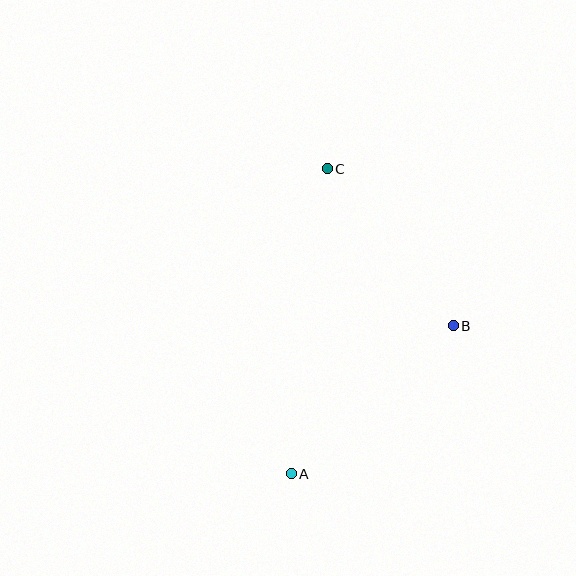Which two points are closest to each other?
Points B and C are closest to each other.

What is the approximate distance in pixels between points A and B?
The distance between A and B is approximately 219 pixels.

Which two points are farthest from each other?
Points A and C are farthest from each other.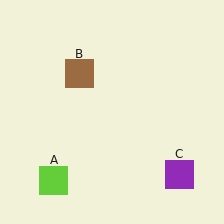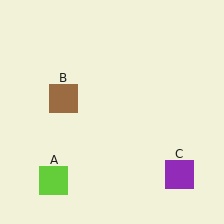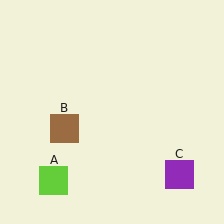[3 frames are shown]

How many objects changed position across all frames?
1 object changed position: brown square (object B).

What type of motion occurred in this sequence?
The brown square (object B) rotated counterclockwise around the center of the scene.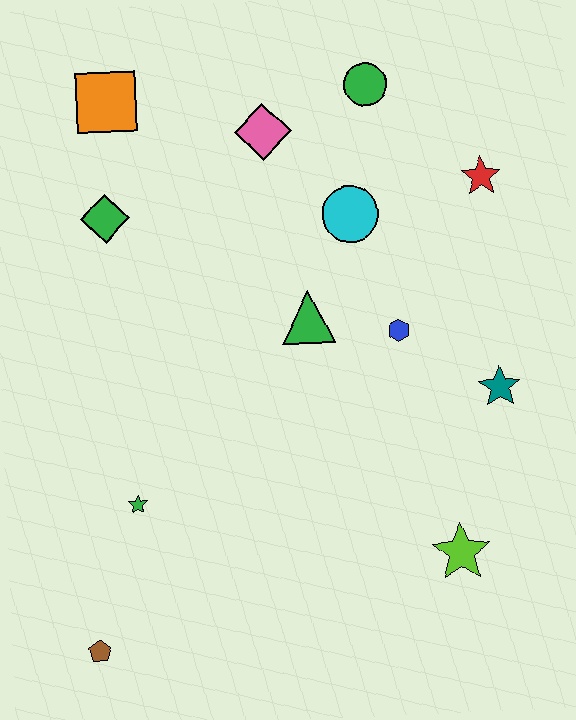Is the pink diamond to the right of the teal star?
No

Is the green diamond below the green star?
No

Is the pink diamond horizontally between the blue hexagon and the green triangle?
No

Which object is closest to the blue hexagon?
The green triangle is closest to the blue hexagon.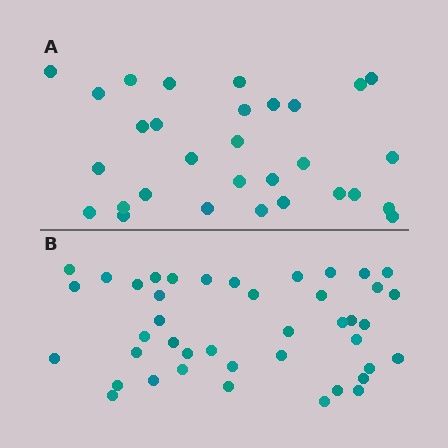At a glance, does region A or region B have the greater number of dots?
Region B (the bottom region) has more dots.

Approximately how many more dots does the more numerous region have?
Region B has roughly 12 or so more dots than region A.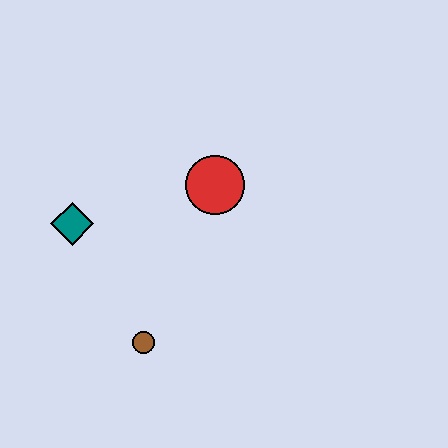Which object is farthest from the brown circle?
The red circle is farthest from the brown circle.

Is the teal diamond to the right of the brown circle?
No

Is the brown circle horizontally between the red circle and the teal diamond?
Yes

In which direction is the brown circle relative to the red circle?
The brown circle is below the red circle.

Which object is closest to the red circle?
The teal diamond is closest to the red circle.